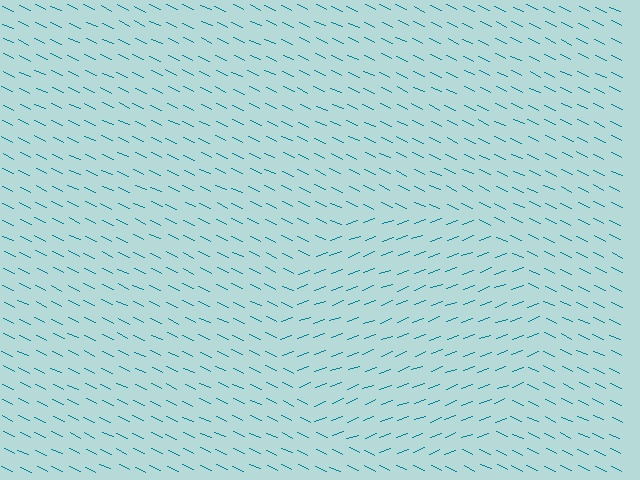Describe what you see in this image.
The image is filled with small teal line segments. A circle region in the image has lines oriented differently from the surrounding lines, creating a visible texture boundary.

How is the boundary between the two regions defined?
The boundary is defined purely by a change in line orientation (approximately 45 degrees difference). All lines are the same color and thickness.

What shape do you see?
I see a circle.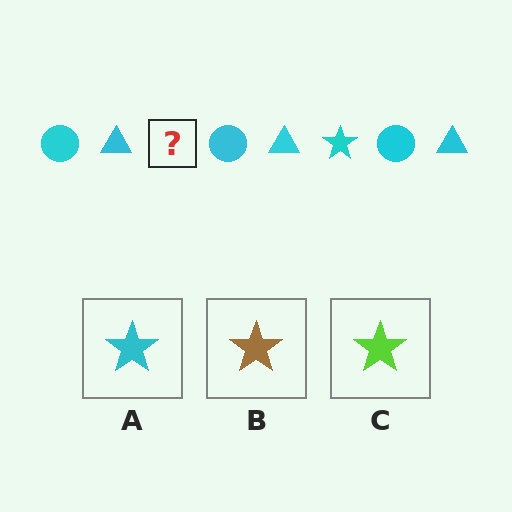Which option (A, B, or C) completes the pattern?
A.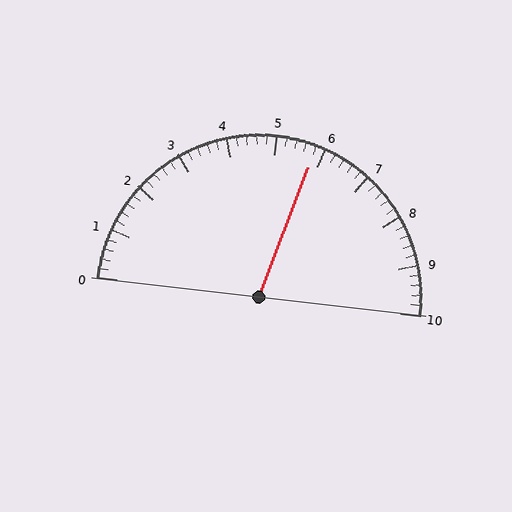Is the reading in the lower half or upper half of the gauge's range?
The reading is in the upper half of the range (0 to 10).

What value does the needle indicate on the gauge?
The needle indicates approximately 5.8.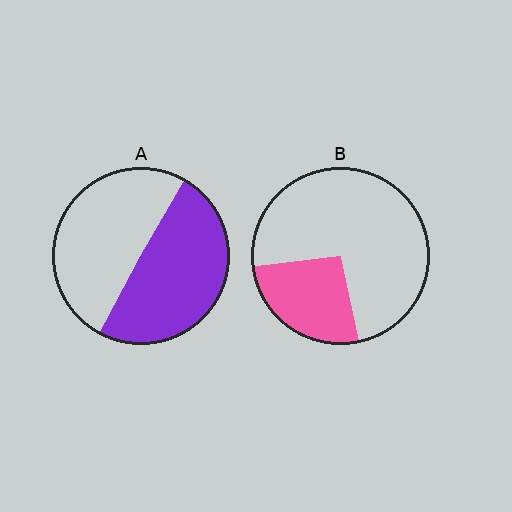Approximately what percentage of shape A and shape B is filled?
A is approximately 50% and B is approximately 25%.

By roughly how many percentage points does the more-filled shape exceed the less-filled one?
By roughly 25 percentage points (A over B).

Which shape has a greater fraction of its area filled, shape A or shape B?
Shape A.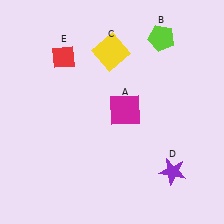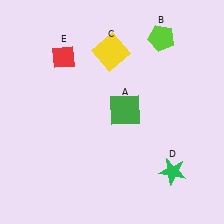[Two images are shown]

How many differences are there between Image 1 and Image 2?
There are 2 differences between the two images.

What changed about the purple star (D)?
In Image 1, D is purple. In Image 2, it changed to green.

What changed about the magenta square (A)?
In Image 1, A is magenta. In Image 2, it changed to green.